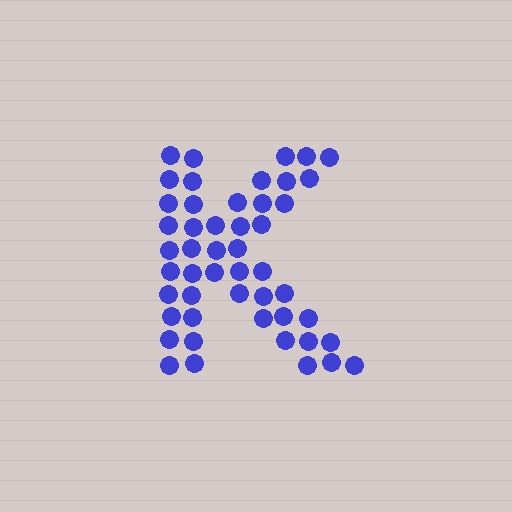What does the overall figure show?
The overall figure shows the letter K.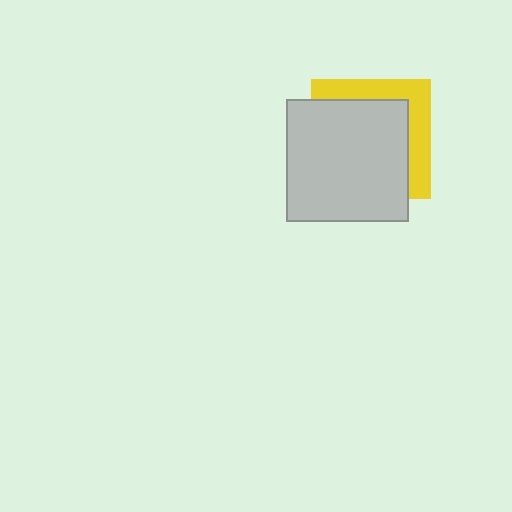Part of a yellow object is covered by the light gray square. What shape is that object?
It is a square.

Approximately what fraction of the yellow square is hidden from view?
Roughly 68% of the yellow square is hidden behind the light gray square.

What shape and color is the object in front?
The object in front is a light gray square.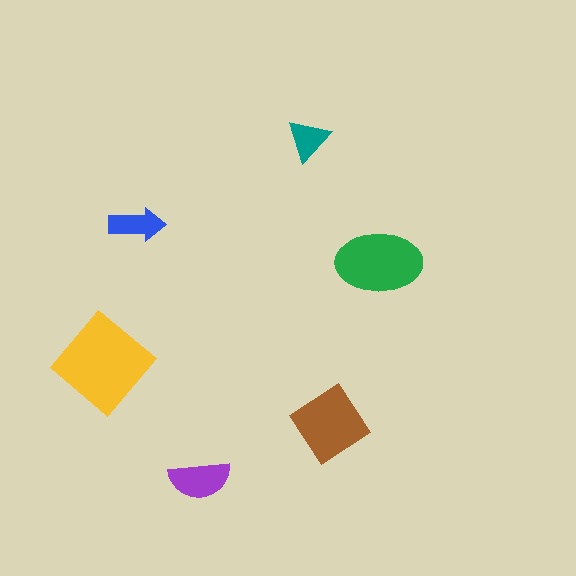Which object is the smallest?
The teal triangle.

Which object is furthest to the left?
The yellow diamond is leftmost.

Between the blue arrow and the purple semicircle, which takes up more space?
The purple semicircle.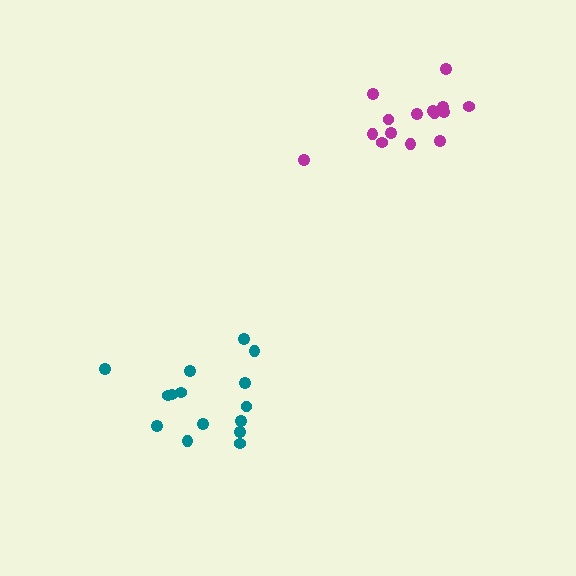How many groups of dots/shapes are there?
There are 2 groups.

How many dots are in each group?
Group 1: 15 dots, Group 2: 15 dots (30 total).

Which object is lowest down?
The teal cluster is bottommost.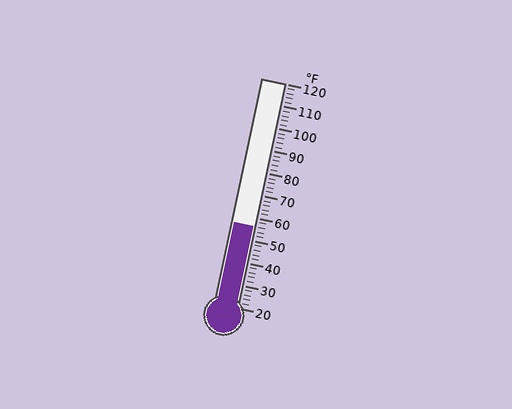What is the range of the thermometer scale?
The thermometer scale ranges from 20°F to 120°F.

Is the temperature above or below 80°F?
The temperature is below 80°F.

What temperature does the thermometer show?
The thermometer shows approximately 56°F.